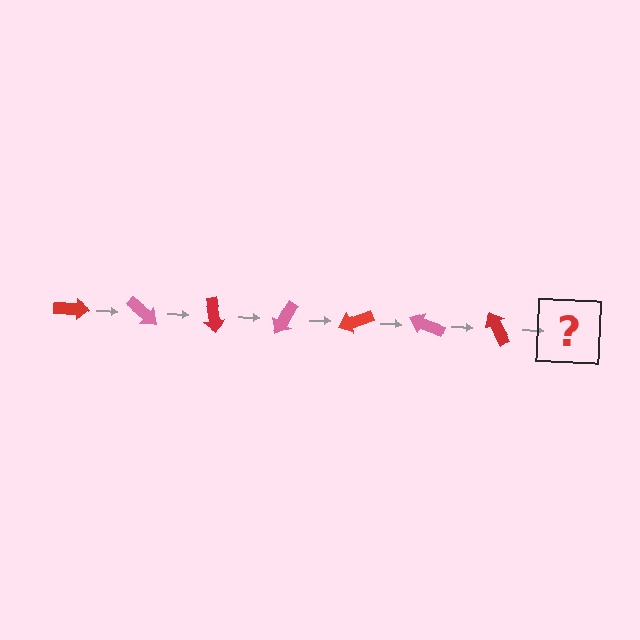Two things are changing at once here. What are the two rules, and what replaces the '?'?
The two rules are that it rotates 40 degrees each step and the color cycles through red and pink. The '?' should be a pink arrow, rotated 280 degrees from the start.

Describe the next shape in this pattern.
It should be a pink arrow, rotated 280 degrees from the start.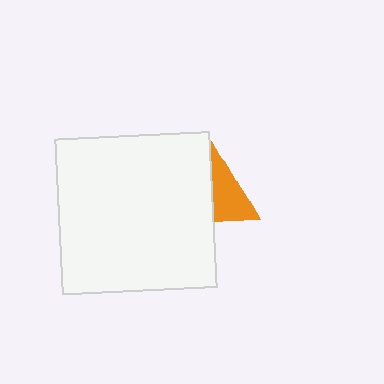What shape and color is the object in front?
The object in front is a white square.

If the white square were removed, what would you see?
You would see the complete orange triangle.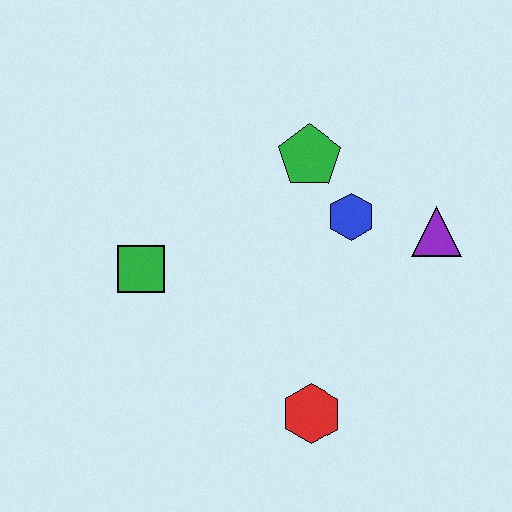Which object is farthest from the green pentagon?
The red hexagon is farthest from the green pentagon.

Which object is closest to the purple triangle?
The blue hexagon is closest to the purple triangle.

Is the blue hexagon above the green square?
Yes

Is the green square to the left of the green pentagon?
Yes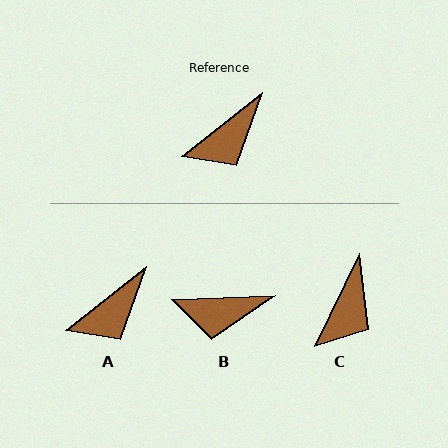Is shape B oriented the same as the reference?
No, it is off by about 35 degrees.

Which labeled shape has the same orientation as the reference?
A.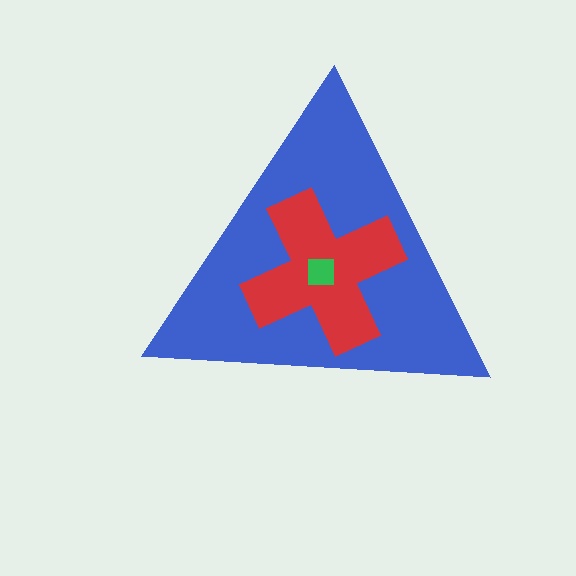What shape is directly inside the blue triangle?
The red cross.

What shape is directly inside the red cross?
The green square.